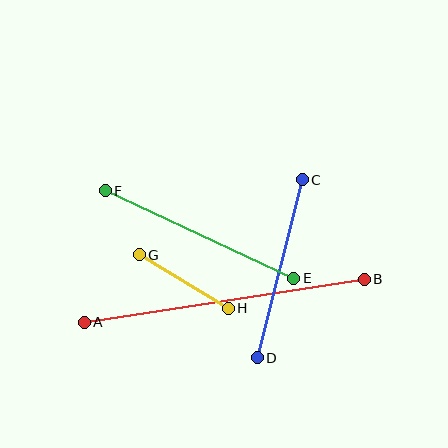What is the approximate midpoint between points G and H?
The midpoint is at approximately (184, 282) pixels.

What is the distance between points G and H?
The distance is approximately 104 pixels.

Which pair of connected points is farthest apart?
Points A and B are farthest apart.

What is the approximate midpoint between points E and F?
The midpoint is at approximately (200, 234) pixels.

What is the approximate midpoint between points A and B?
The midpoint is at approximately (224, 301) pixels.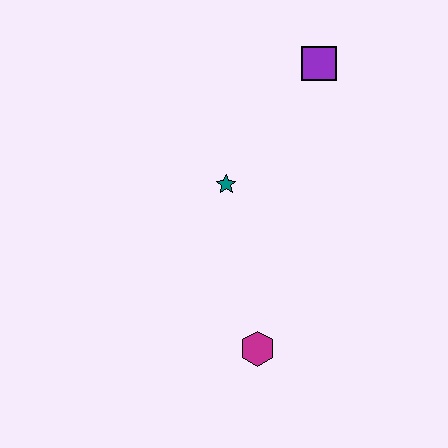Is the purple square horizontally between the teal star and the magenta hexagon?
No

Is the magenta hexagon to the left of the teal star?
No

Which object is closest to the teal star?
The purple square is closest to the teal star.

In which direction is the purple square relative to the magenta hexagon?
The purple square is above the magenta hexagon.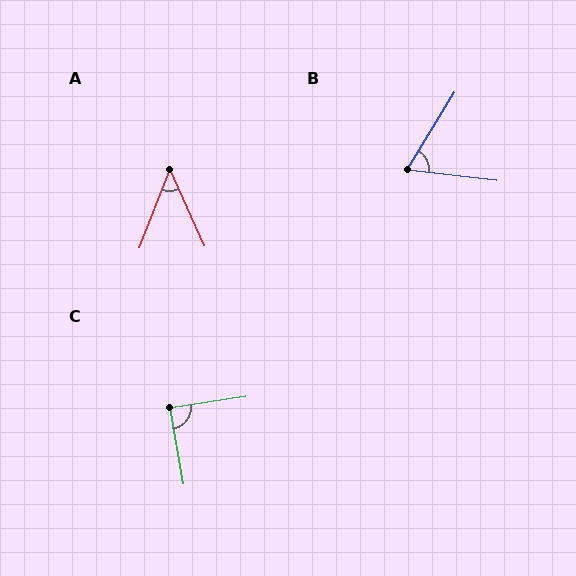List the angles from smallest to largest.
A (45°), B (65°), C (89°).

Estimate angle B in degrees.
Approximately 65 degrees.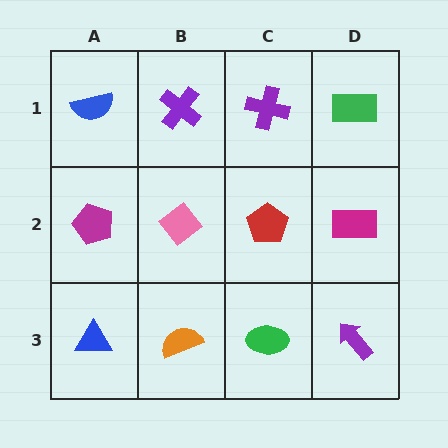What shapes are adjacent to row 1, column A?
A magenta pentagon (row 2, column A), a purple cross (row 1, column B).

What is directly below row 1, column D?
A magenta rectangle.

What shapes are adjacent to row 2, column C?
A purple cross (row 1, column C), a green ellipse (row 3, column C), a pink diamond (row 2, column B), a magenta rectangle (row 2, column D).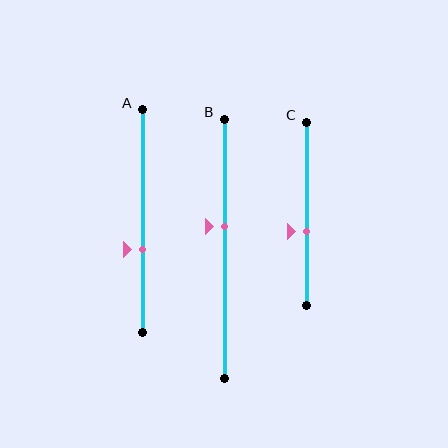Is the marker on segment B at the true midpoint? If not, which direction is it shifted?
No, the marker on segment B is shifted upward by about 9% of the segment length.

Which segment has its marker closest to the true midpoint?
Segment B has its marker closest to the true midpoint.